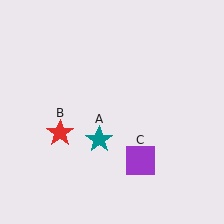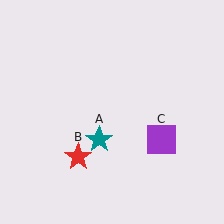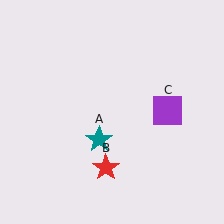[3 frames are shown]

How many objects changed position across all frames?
2 objects changed position: red star (object B), purple square (object C).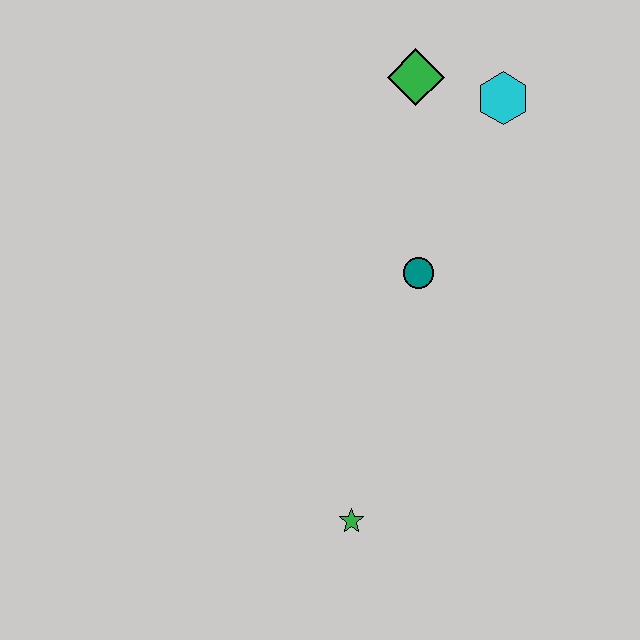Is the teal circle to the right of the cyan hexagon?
No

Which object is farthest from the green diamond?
The green star is farthest from the green diamond.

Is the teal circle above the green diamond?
No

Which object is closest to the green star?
The teal circle is closest to the green star.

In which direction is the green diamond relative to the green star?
The green diamond is above the green star.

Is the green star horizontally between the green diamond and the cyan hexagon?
No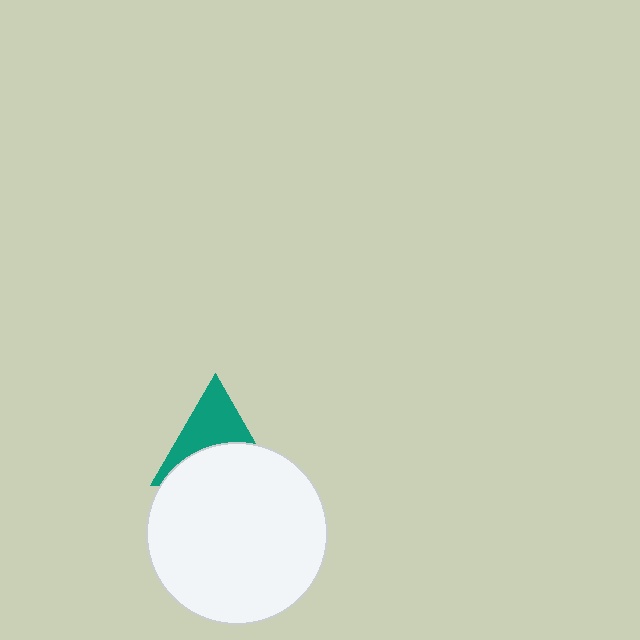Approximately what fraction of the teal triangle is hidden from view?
Roughly 50% of the teal triangle is hidden behind the white circle.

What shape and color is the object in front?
The object in front is a white circle.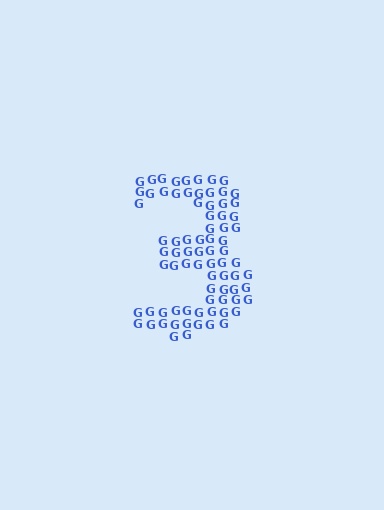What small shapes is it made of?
It is made of small letter G's.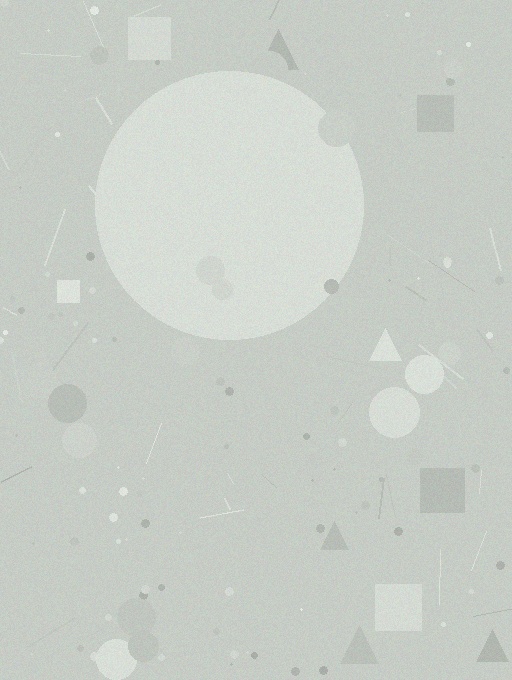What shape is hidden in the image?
A circle is hidden in the image.